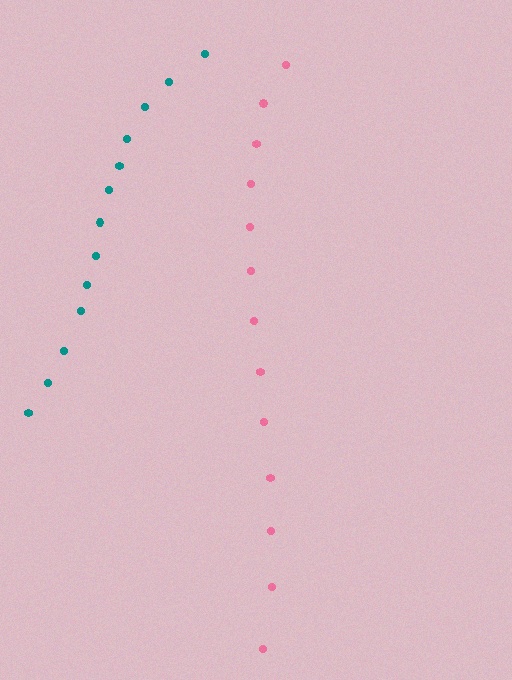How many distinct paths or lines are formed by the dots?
There are 2 distinct paths.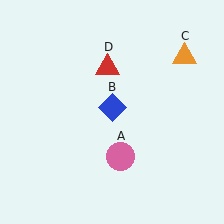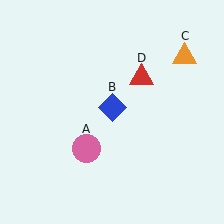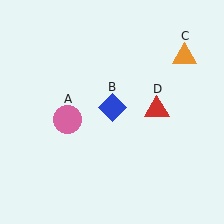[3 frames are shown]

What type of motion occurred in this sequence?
The pink circle (object A), red triangle (object D) rotated clockwise around the center of the scene.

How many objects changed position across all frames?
2 objects changed position: pink circle (object A), red triangle (object D).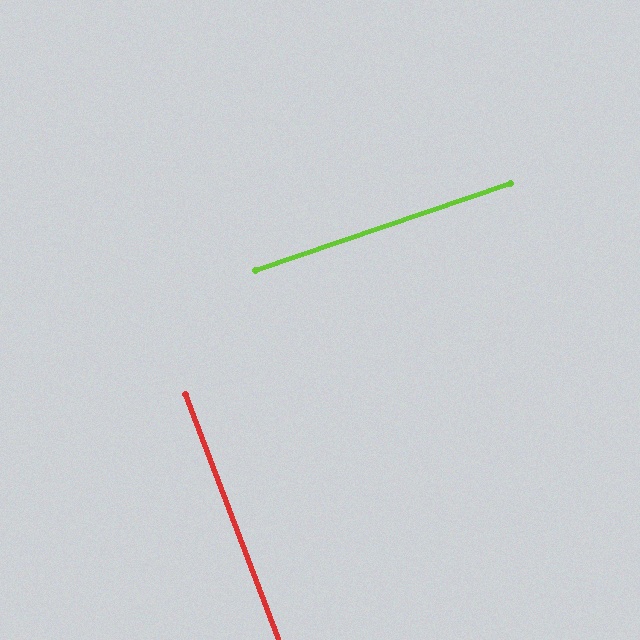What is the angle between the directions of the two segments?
Approximately 88 degrees.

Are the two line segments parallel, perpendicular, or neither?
Perpendicular — they meet at approximately 88°.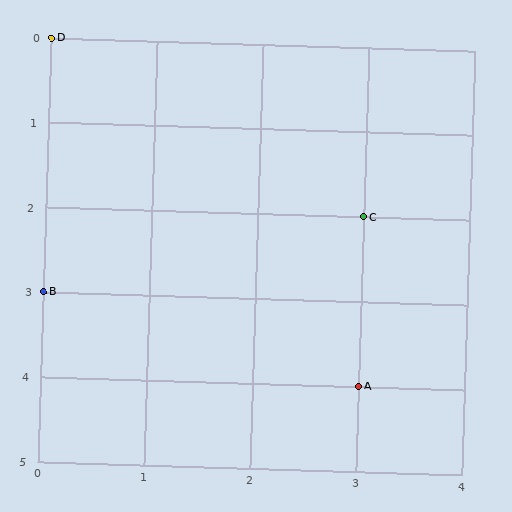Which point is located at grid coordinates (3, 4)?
Point A is at (3, 4).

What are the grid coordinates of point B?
Point B is at grid coordinates (0, 3).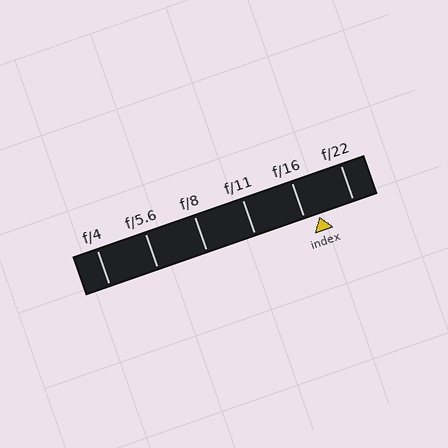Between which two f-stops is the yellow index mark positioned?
The index mark is between f/16 and f/22.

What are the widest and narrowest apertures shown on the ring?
The widest aperture shown is f/4 and the narrowest is f/22.